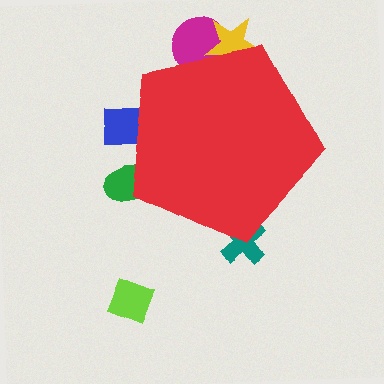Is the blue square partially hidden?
Yes, the blue square is partially hidden behind the red pentagon.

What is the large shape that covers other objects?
A red pentagon.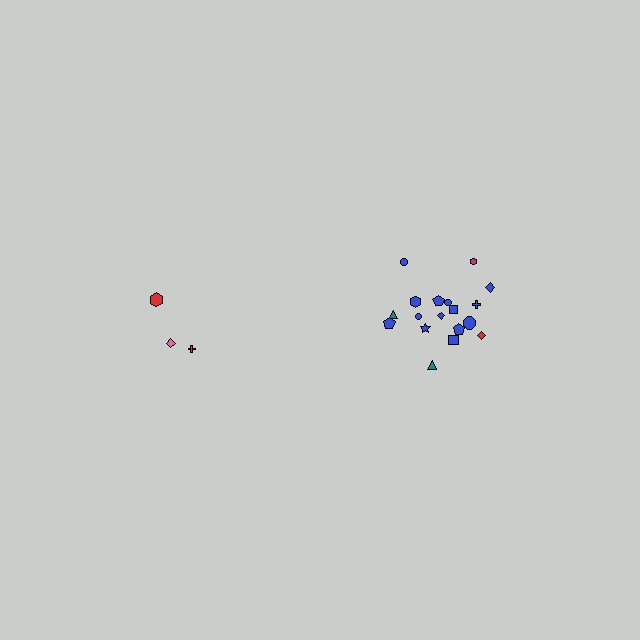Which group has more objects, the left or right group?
The right group.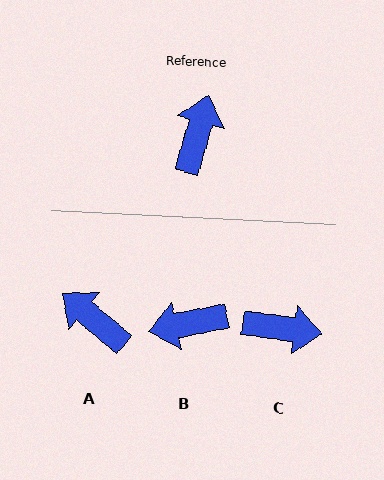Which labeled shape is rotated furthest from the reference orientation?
B, about 117 degrees away.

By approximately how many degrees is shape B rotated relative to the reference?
Approximately 117 degrees counter-clockwise.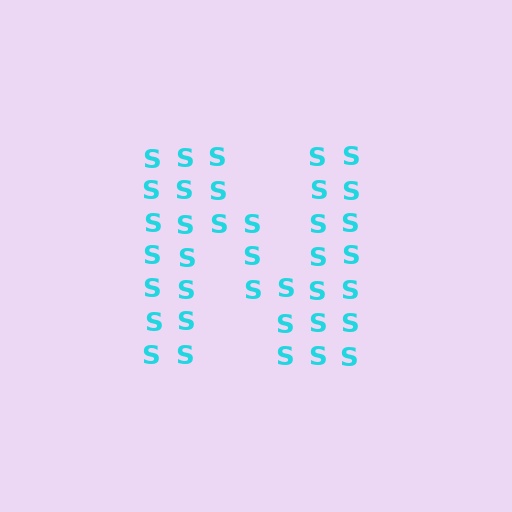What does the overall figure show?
The overall figure shows the letter N.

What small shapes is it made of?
It is made of small letter S's.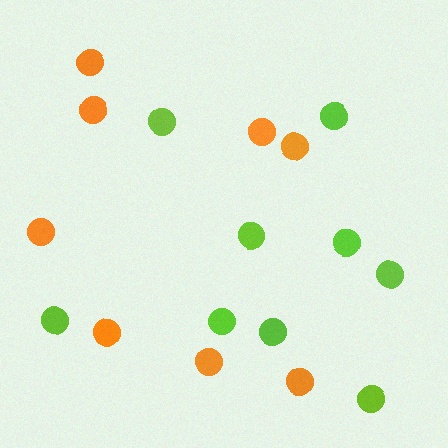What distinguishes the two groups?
There are 2 groups: one group of orange circles (8) and one group of lime circles (9).